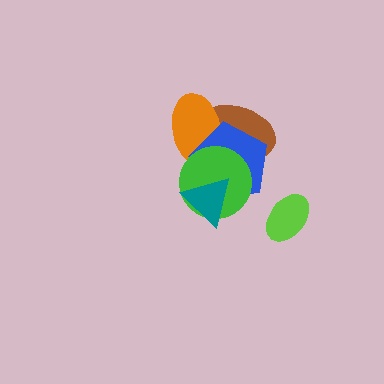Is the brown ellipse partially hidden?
Yes, it is partially covered by another shape.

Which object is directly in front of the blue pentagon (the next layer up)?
The green circle is directly in front of the blue pentagon.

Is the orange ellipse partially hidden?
Yes, it is partially covered by another shape.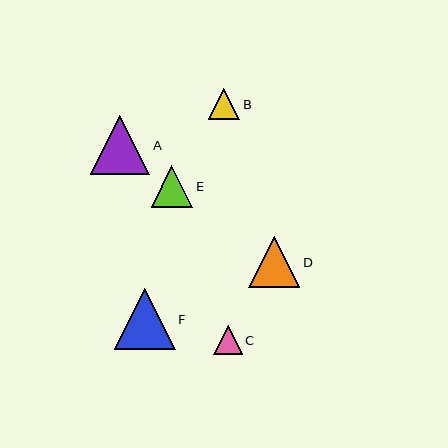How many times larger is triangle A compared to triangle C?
Triangle A is approximately 2.1 times the size of triangle C.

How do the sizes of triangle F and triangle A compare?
Triangle F and triangle A are approximately the same size.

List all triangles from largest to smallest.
From largest to smallest: F, A, D, E, B, C.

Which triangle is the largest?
Triangle F is the largest with a size of approximately 61 pixels.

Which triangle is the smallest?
Triangle C is the smallest with a size of approximately 29 pixels.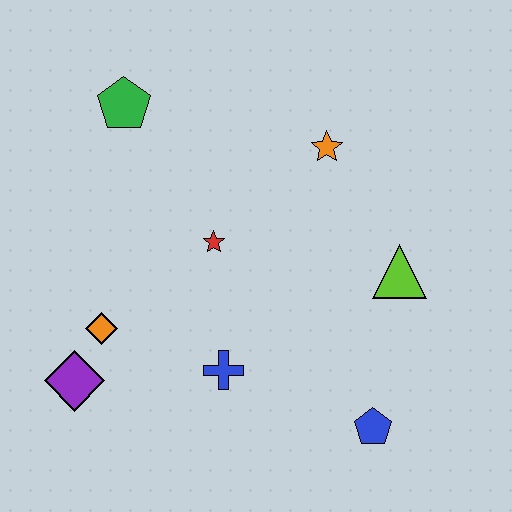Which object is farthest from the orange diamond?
The lime triangle is farthest from the orange diamond.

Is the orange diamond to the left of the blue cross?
Yes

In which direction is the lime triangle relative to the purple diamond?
The lime triangle is to the right of the purple diamond.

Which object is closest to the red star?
The blue cross is closest to the red star.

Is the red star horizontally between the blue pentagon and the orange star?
No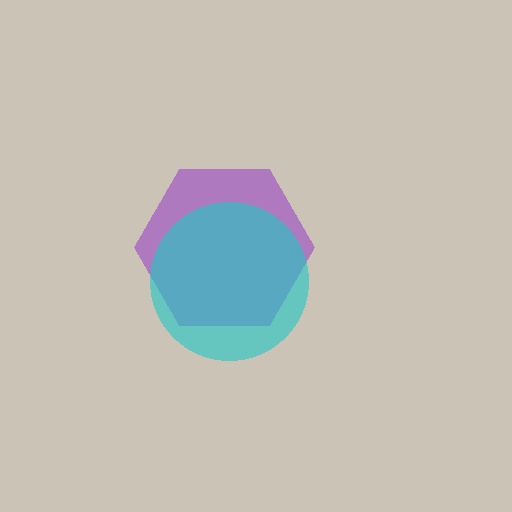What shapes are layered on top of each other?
The layered shapes are: a purple hexagon, a cyan circle.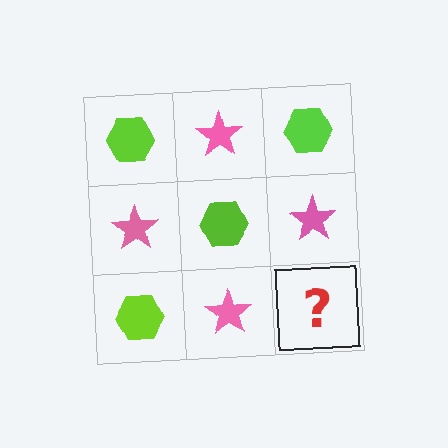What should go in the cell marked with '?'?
The missing cell should contain a lime hexagon.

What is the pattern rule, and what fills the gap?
The rule is that it alternates lime hexagon and pink star in a checkerboard pattern. The gap should be filled with a lime hexagon.